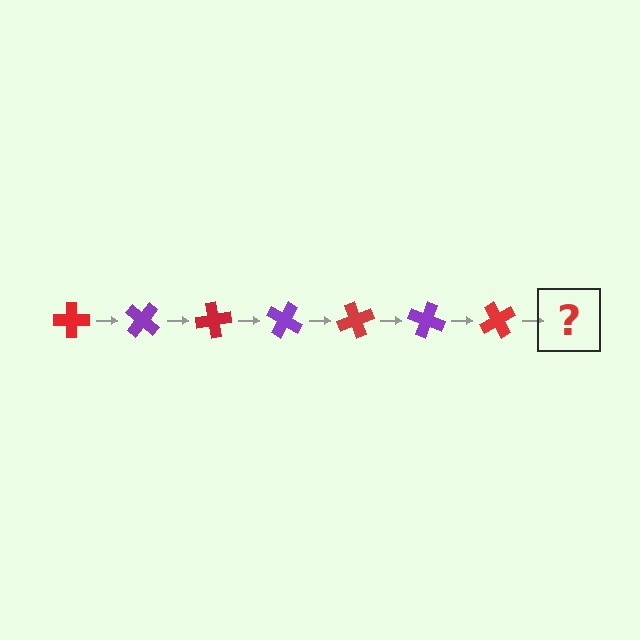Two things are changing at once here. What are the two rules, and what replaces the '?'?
The two rules are that it rotates 40 degrees each step and the color cycles through red and purple. The '?' should be a purple cross, rotated 280 degrees from the start.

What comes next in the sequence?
The next element should be a purple cross, rotated 280 degrees from the start.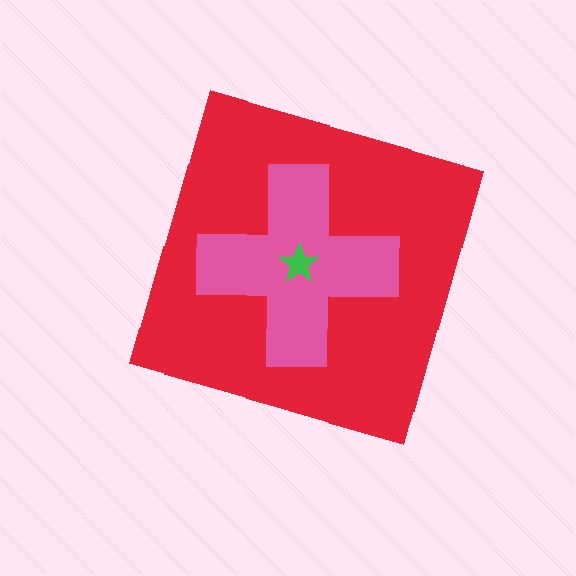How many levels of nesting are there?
3.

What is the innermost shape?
The green star.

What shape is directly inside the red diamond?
The pink cross.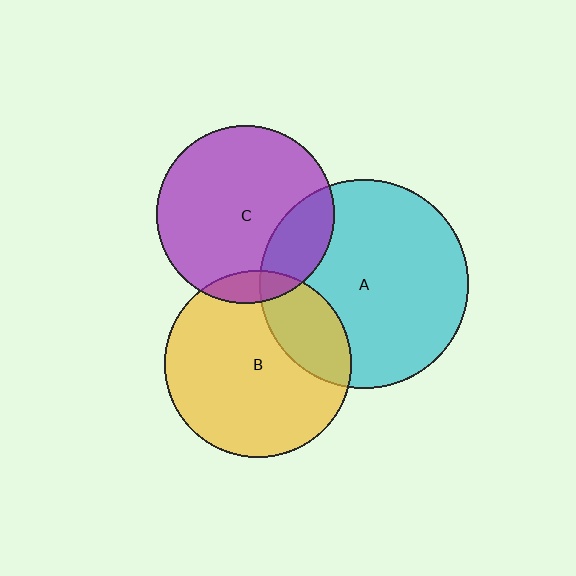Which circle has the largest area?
Circle A (cyan).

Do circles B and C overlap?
Yes.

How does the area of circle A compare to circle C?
Approximately 1.4 times.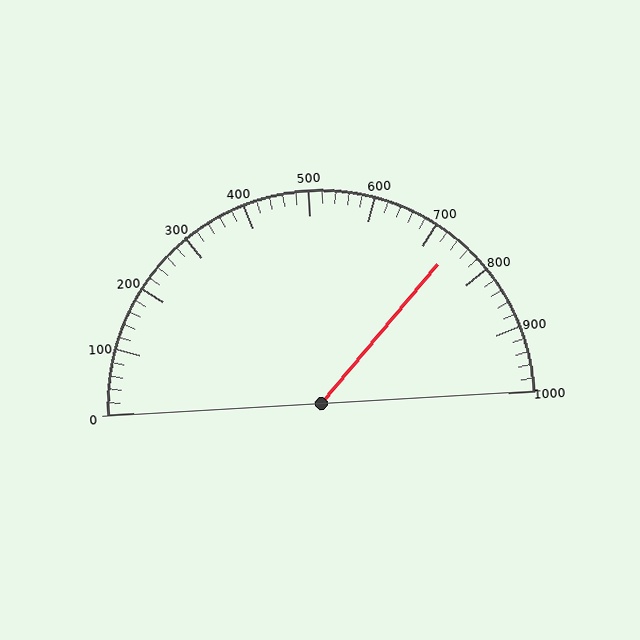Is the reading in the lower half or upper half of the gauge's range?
The reading is in the upper half of the range (0 to 1000).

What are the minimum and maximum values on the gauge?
The gauge ranges from 0 to 1000.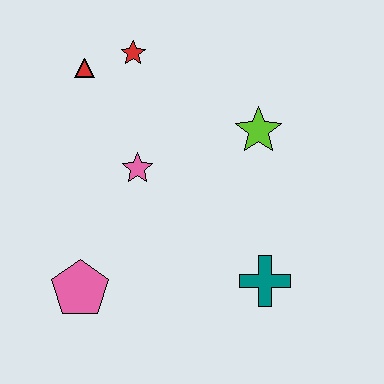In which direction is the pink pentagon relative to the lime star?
The pink pentagon is to the left of the lime star.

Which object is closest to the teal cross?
The lime star is closest to the teal cross.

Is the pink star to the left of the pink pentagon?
No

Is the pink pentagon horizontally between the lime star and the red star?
No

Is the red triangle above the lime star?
Yes